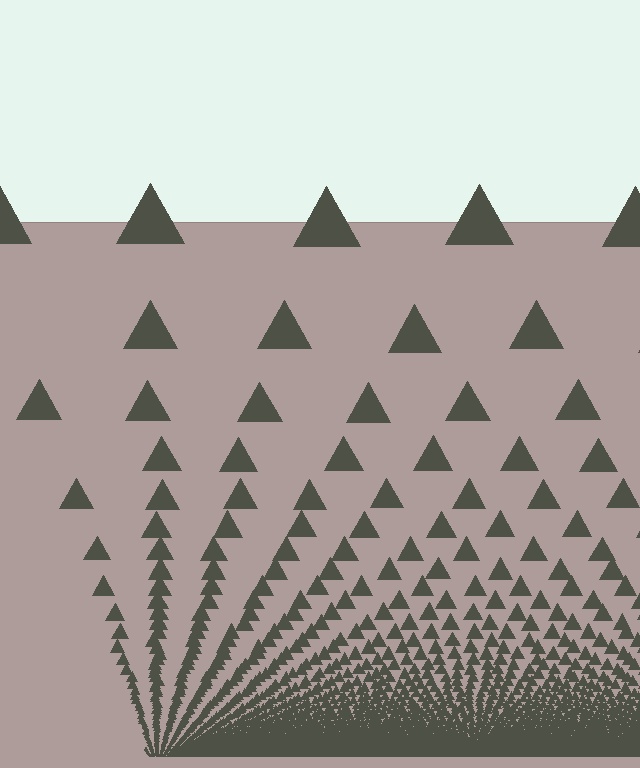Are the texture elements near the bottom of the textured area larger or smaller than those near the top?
Smaller. The gradient is inverted — elements near the bottom are smaller and denser.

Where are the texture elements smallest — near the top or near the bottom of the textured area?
Near the bottom.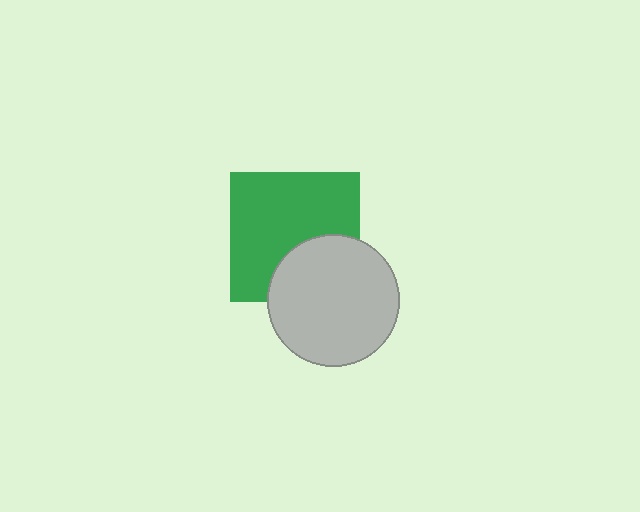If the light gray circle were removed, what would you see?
You would see the complete green square.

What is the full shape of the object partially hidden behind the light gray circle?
The partially hidden object is a green square.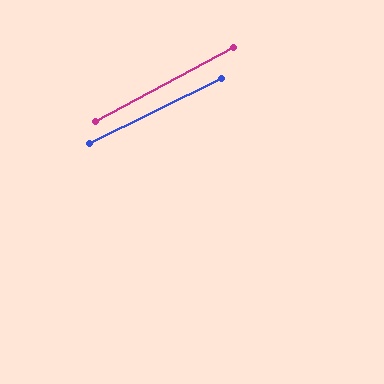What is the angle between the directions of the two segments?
Approximately 2 degrees.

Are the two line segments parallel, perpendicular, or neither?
Parallel — their directions differ by only 1.9°.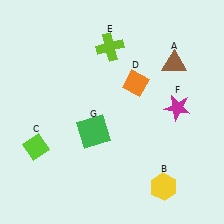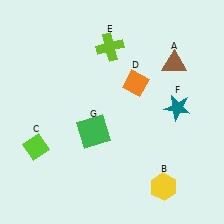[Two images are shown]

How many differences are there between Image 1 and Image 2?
There is 1 difference between the two images.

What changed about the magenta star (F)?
In Image 1, F is magenta. In Image 2, it changed to teal.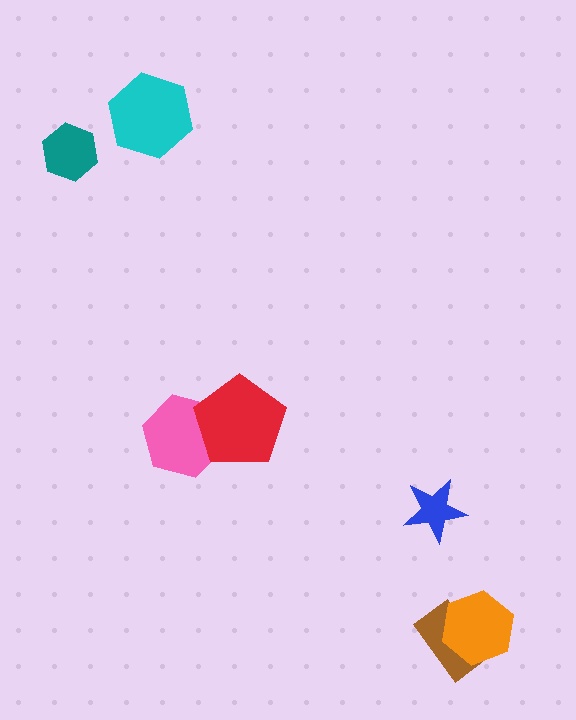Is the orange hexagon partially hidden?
No, no other shape covers it.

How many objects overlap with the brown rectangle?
1 object overlaps with the brown rectangle.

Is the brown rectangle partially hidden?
Yes, it is partially covered by another shape.